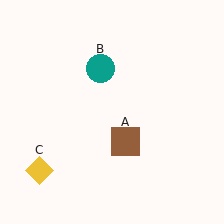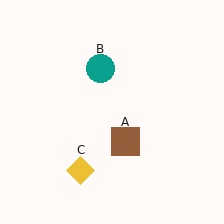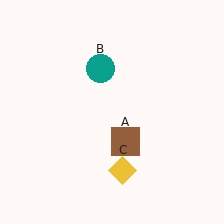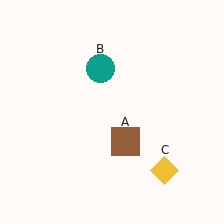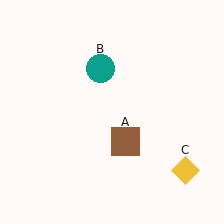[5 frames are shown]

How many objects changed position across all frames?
1 object changed position: yellow diamond (object C).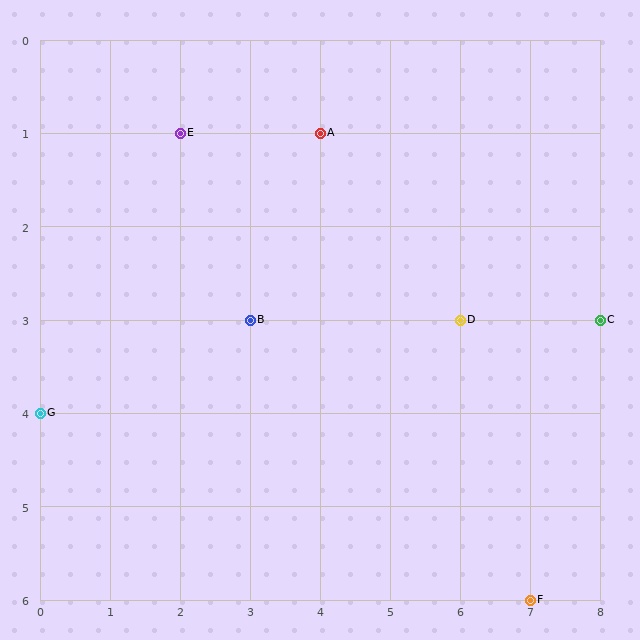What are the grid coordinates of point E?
Point E is at grid coordinates (2, 1).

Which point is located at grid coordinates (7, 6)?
Point F is at (7, 6).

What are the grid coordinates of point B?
Point B is at grid coordinates (3, 3).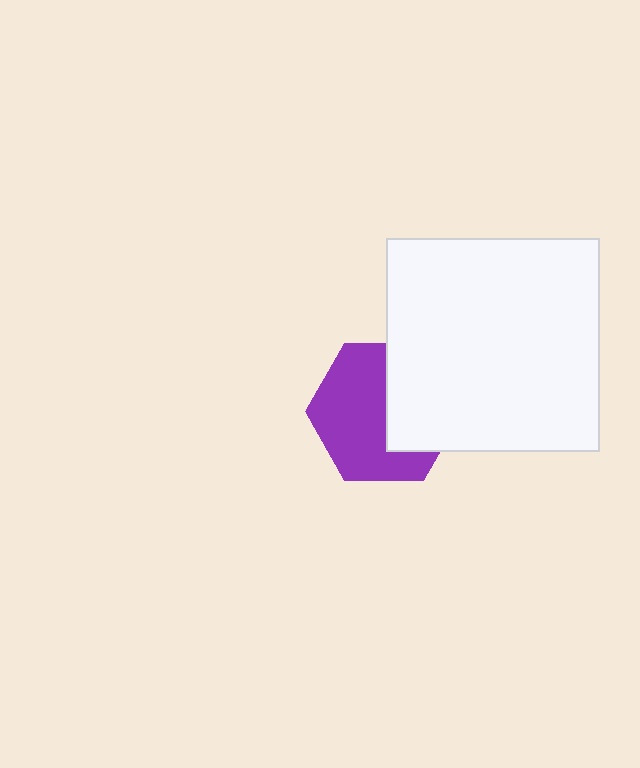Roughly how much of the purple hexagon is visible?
About half of it is visible (roughly 60%).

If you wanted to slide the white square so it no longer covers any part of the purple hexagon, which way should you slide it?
Slide it right — that is the most direct way to separate the two shapes.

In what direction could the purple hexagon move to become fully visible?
The purple hexagon could move left. That would shift it out from behind the white square entirely.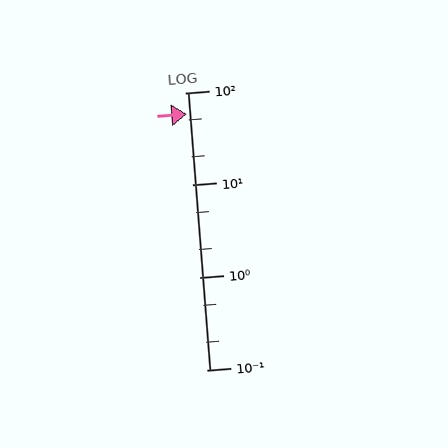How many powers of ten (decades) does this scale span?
The scale spans 3 decades, from 0.1 to 100.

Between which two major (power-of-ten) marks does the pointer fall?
The pointer is between 10 and 100.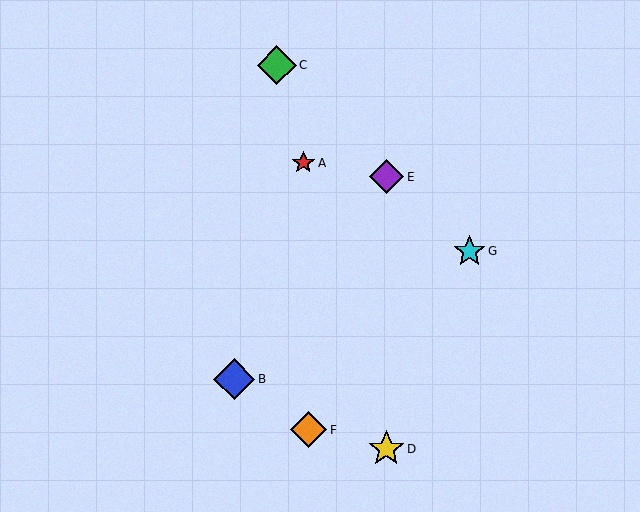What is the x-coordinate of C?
Object C is at x≈277.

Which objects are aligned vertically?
Objects D, E are aligned vertically.